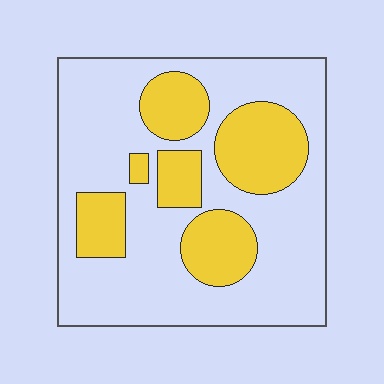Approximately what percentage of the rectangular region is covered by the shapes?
Approximately 30%.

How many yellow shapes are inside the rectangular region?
6.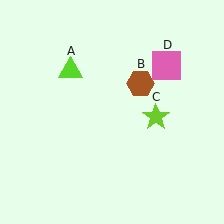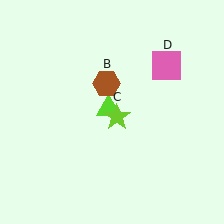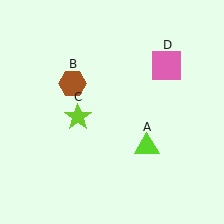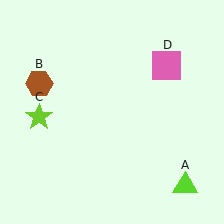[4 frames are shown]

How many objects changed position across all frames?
3 objects changed position: lime triangle (object A), brown hexagon (object B), lime star (object C).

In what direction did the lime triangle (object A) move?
The lime triangle (object A) moved down and to the right.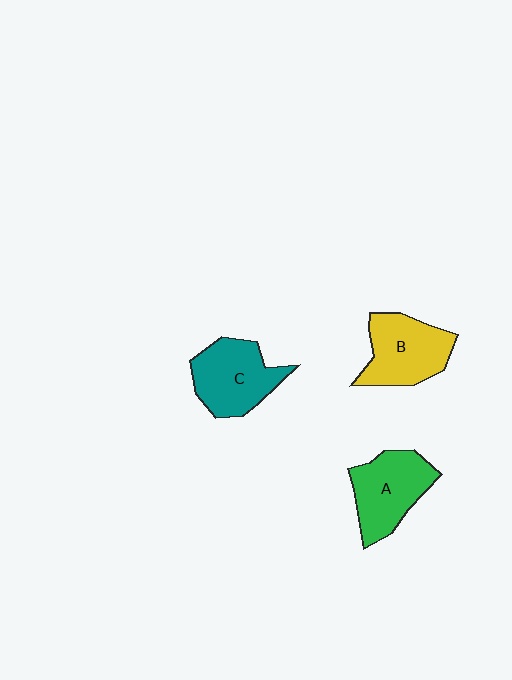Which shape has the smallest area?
Shape A (green).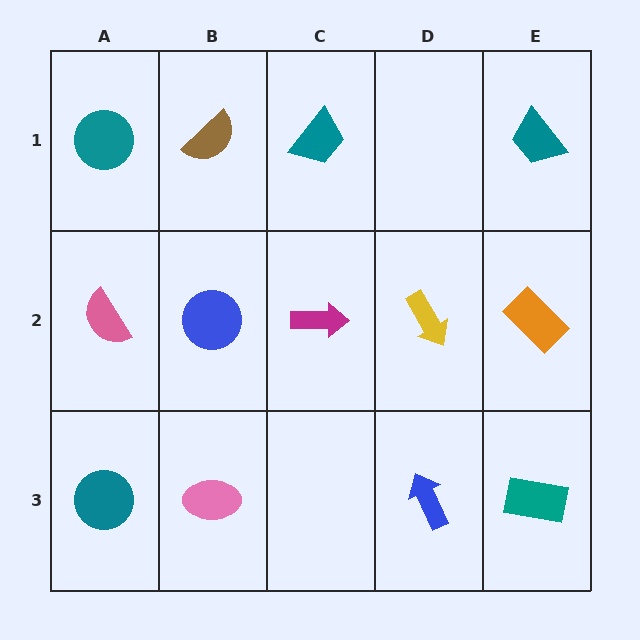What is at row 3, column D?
A blue arrow.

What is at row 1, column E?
A teal trapezoid.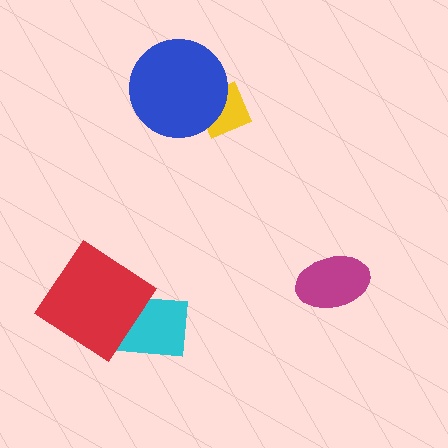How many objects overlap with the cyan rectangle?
1 object overlaps with the cyan rectangle.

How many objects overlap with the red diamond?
1 object overlaps with the red diamond.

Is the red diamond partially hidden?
No, no other shape covers it.